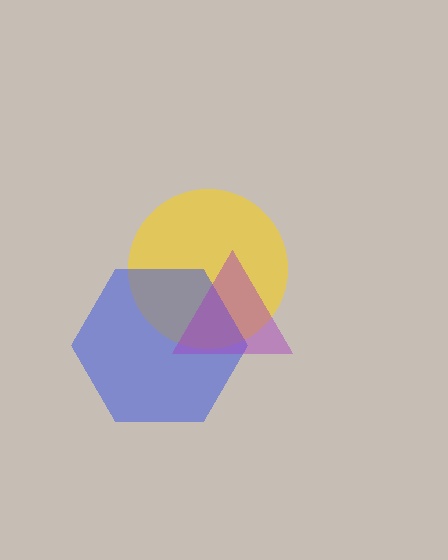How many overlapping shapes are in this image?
There are 3 overlapping shapes in the image.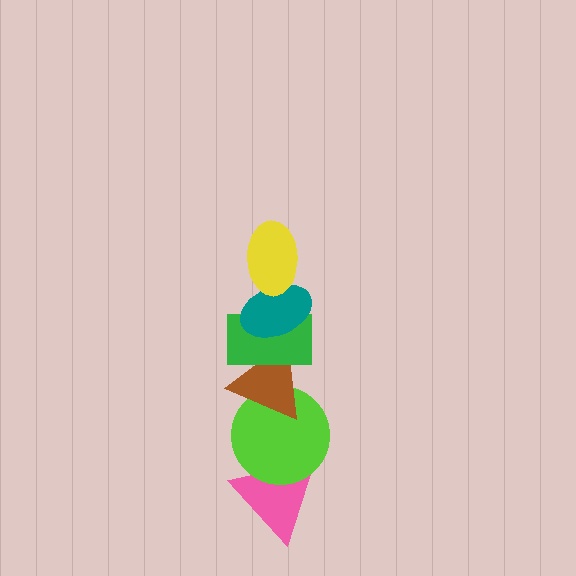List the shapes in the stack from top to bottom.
From top to bottom: the yellow ellipse, the teal ellipse, the green rectangle, the brown triangle, the lime circle, the pink triangle.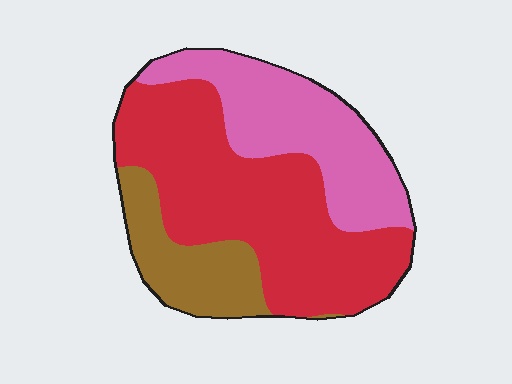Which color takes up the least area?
Brown, at roughly 15%.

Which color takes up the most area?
Red, at roughly 50%.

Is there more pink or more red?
Red.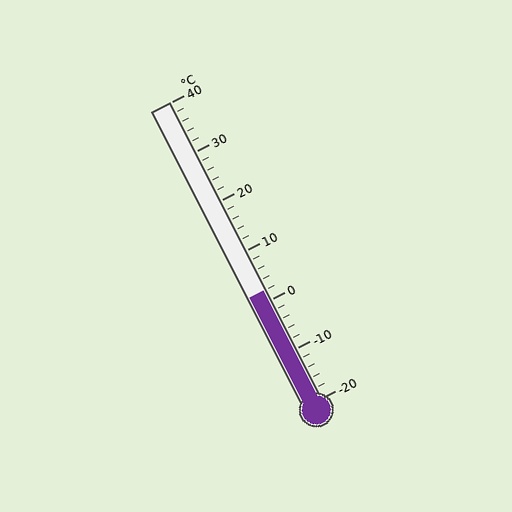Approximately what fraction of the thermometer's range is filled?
The thermometer is filled to approximately 35% of its range.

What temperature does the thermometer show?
The thermometer shows approximately 2°C.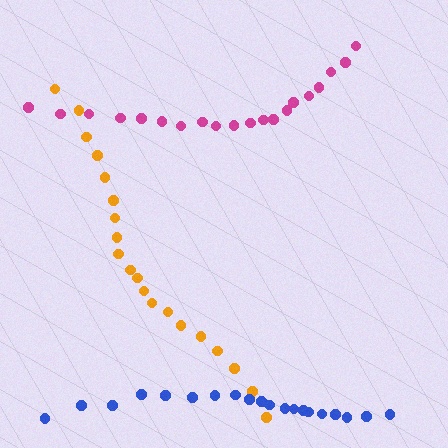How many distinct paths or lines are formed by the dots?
There are 3 distinct paths.